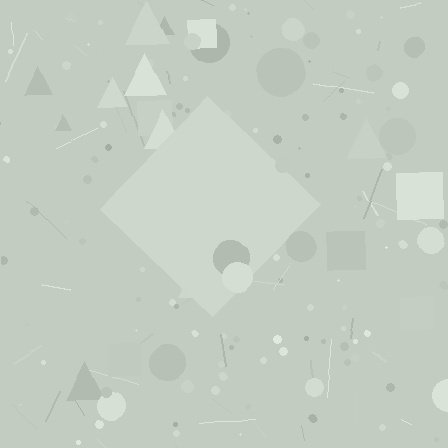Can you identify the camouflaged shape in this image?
The camouflaged shape is a diamond.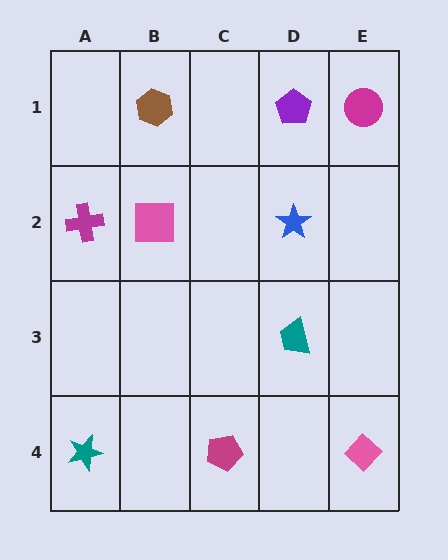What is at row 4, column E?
A pink diamond.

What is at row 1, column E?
A magenta circle.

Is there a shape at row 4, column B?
No, that cell is empty.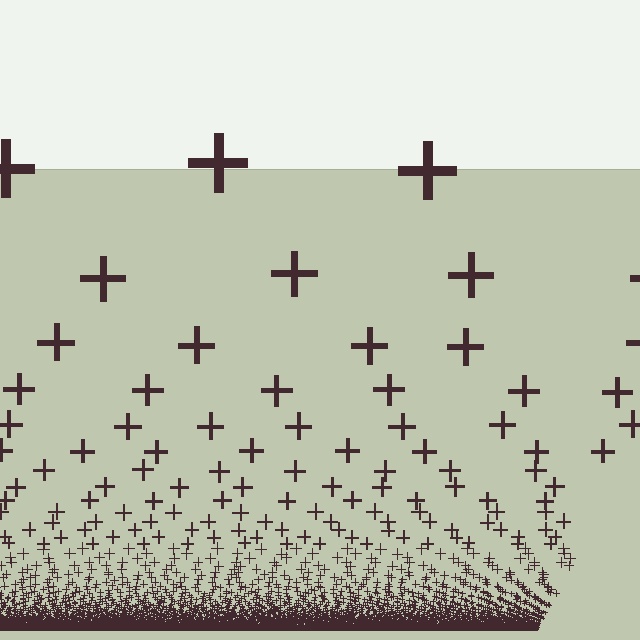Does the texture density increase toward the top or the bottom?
Density increases toward the bottom.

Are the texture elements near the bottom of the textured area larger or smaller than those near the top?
Smaller. The gradient is inverted — elements near the bottom are smaller and denser.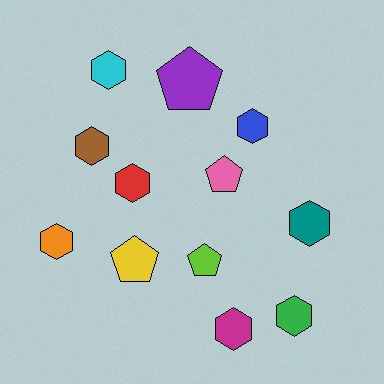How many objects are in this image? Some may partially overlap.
There are 12 objects.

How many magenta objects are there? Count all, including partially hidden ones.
There is 1 magenta object.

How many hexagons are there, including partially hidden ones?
There are 8 hexagons.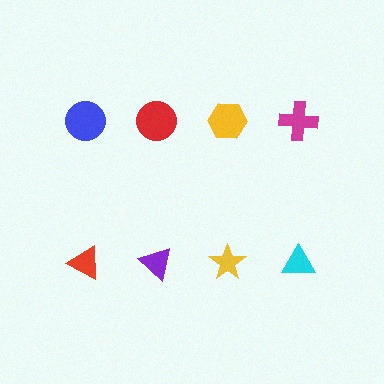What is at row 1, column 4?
A magenta cross.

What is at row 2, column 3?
A yellow star.